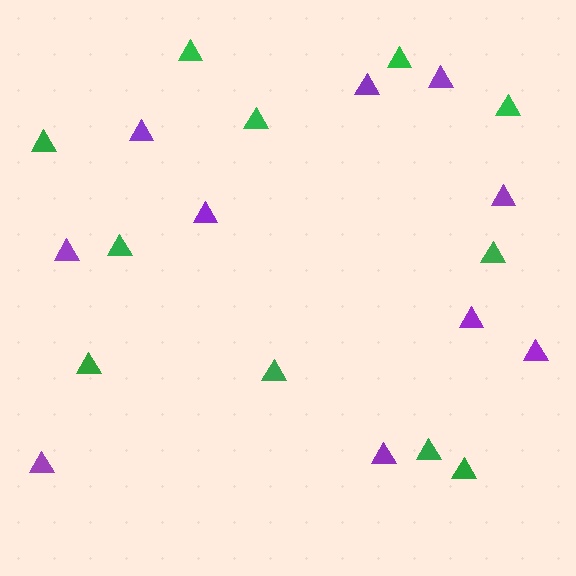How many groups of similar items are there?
There are 2 groups: one group of purple triangles (10) and one group of green triangles (11).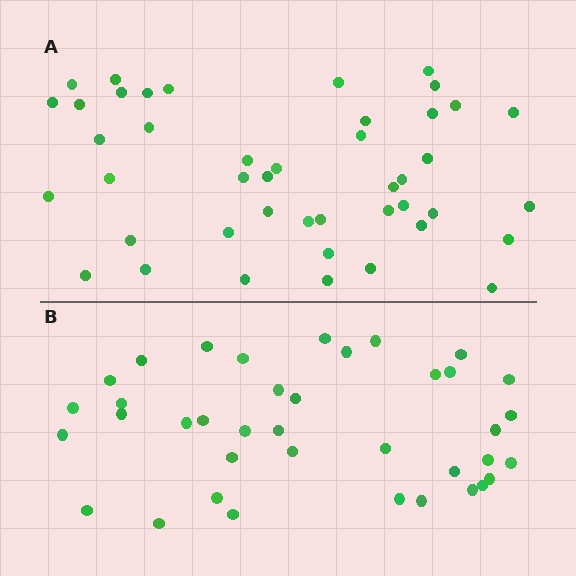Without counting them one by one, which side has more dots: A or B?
Region A (the top region) has more dots.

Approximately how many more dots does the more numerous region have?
Region A has about 6 more dots than region B.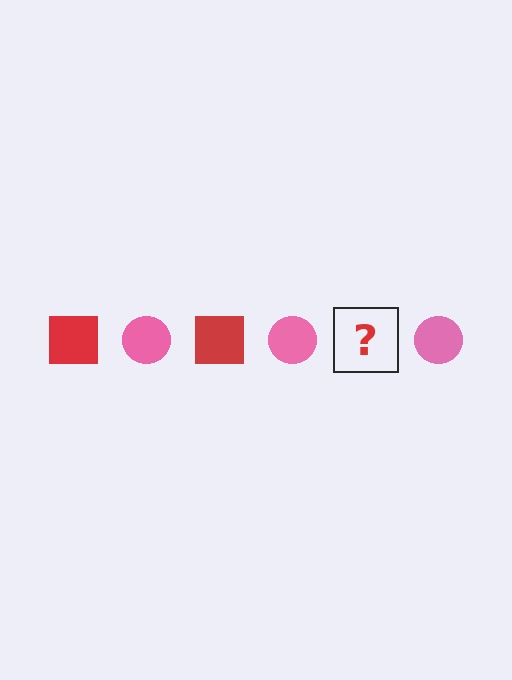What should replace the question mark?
The question mark should be replaced with a red square.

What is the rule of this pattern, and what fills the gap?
The rule is that the pattern alternates between red square and pink circle. The gap should be filled with a red square.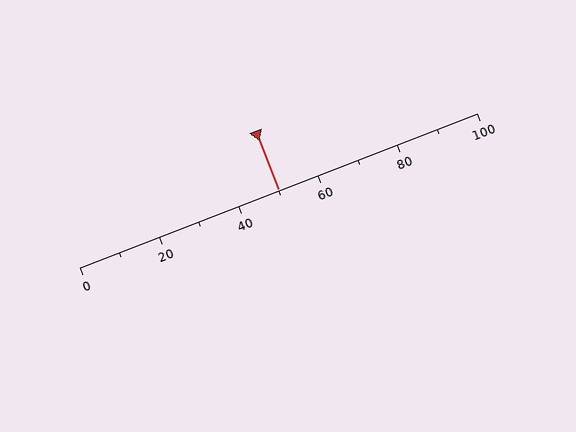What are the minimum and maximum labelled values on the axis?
The axis runs from 0 to 100.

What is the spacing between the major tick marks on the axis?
The major ticks are spaced 20 apart.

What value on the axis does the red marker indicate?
The marker indicates approximately 50.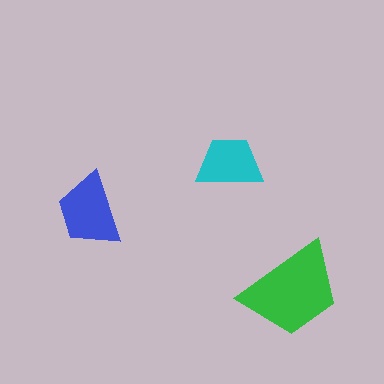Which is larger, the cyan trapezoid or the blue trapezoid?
The blue one.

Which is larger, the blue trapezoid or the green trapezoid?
The green one.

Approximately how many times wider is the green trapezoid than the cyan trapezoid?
About 1.5 times wider.